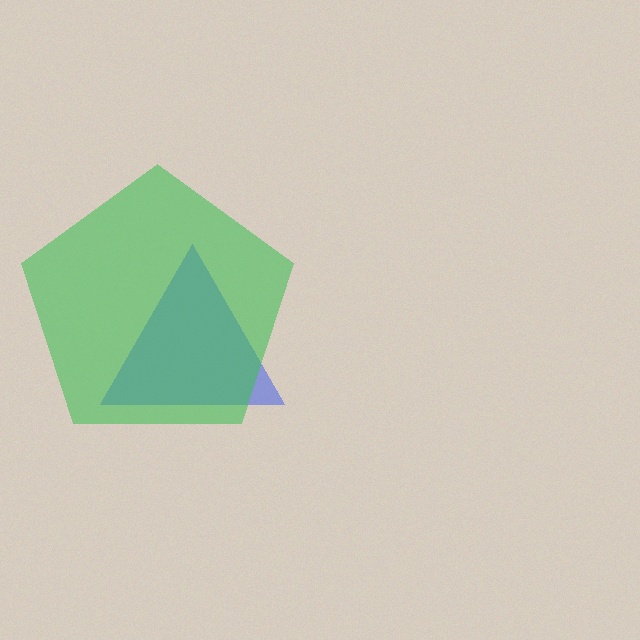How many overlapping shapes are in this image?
There are 2 overlapping shapes in the image.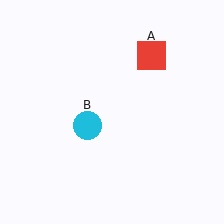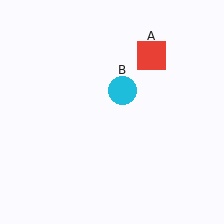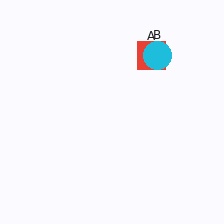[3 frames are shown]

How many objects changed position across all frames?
1 object changed position: cyan circle (object B).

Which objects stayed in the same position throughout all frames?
Red square (object A) remained stationary.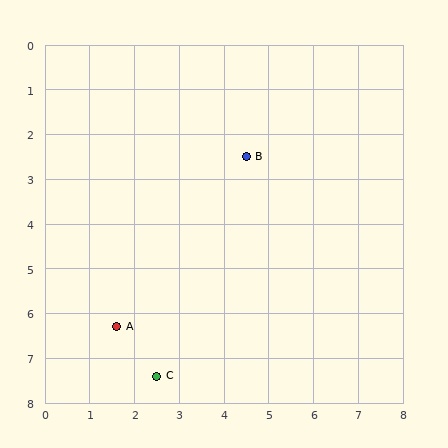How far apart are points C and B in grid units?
Points C and B are about 5.3 grid units apart.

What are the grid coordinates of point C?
Point C is at approximately (2.5, 7.4).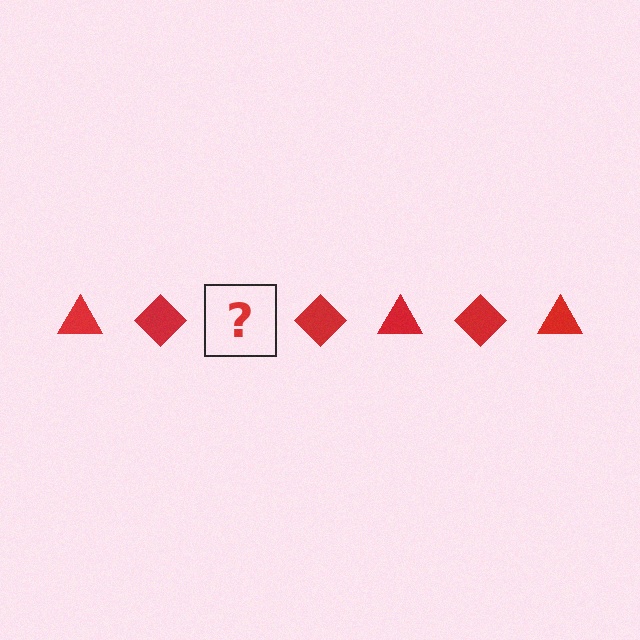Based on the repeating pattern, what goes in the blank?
The blank should be a red triangle.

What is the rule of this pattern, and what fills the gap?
The rule is that the pattern cycles through triangle, diamond shapes in red. The gap should be filled with a red triangle.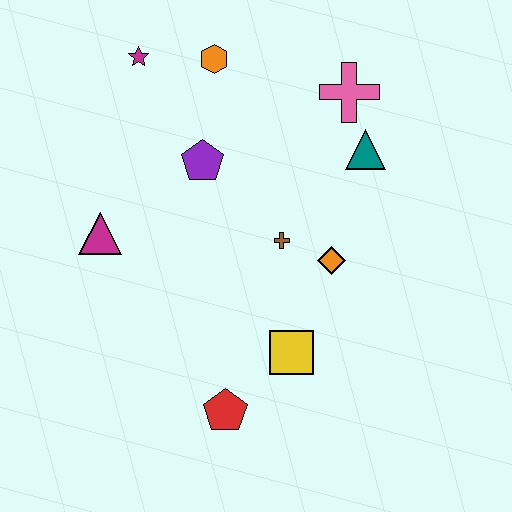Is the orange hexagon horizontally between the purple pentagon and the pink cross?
Yes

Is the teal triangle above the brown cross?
Yes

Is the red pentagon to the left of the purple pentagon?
No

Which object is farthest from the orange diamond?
The magenta star is farthest from the orange diamond.